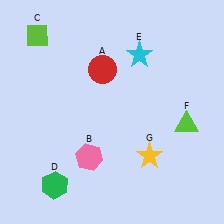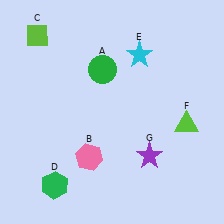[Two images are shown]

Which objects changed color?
A changed from red to green. G changed from yellow to purple.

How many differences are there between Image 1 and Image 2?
There are 2 differences between the two images.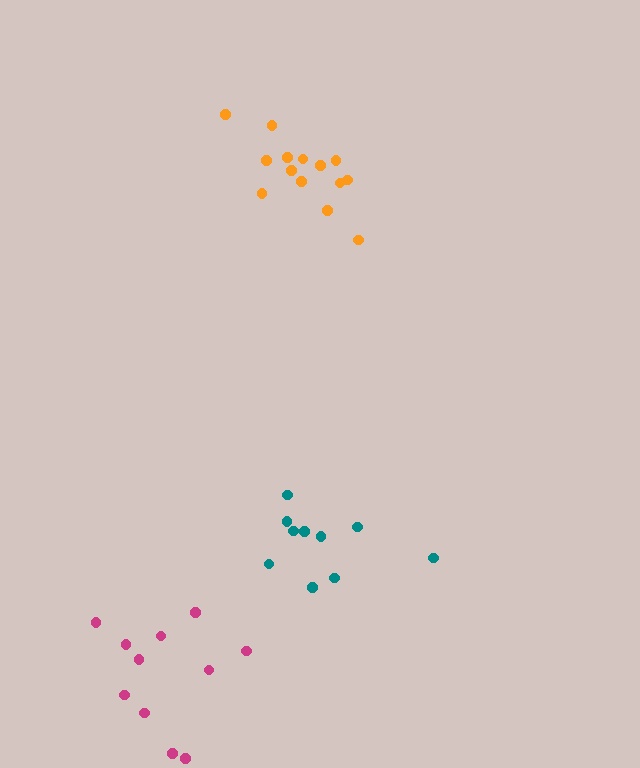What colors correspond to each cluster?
The clusters are colored: magenta, orange, teal.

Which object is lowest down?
The magenta cluster is bottommost.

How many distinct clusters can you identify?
There are 3 distinct clusters.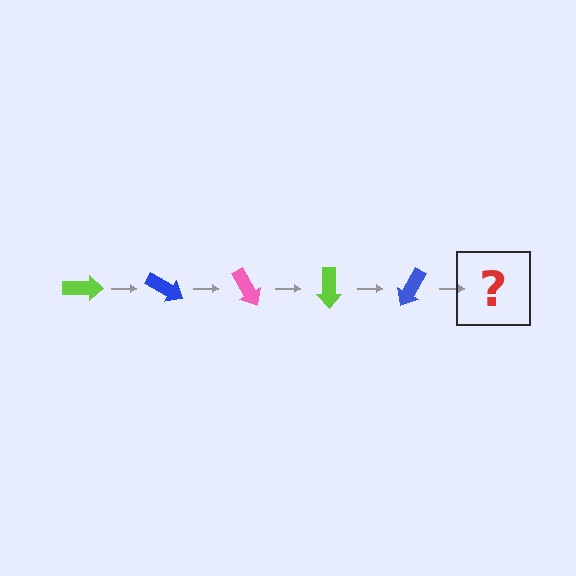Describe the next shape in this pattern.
It should be a pink arrow, rotated 150 degrees from the start.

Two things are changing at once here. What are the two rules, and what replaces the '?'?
The two rules are that it rotates 30 degrees each step and the color cycles through lime, blue, and pink. The '?' should be a pink arrow, rotated 150 degrees from the start.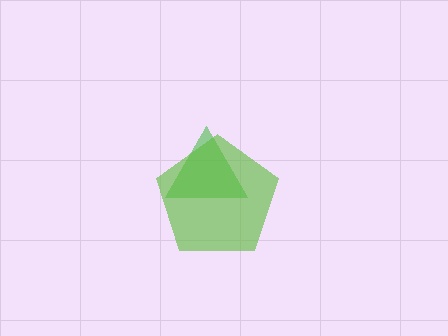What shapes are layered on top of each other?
The layered shapes are: a green triangle, a lime pentagon.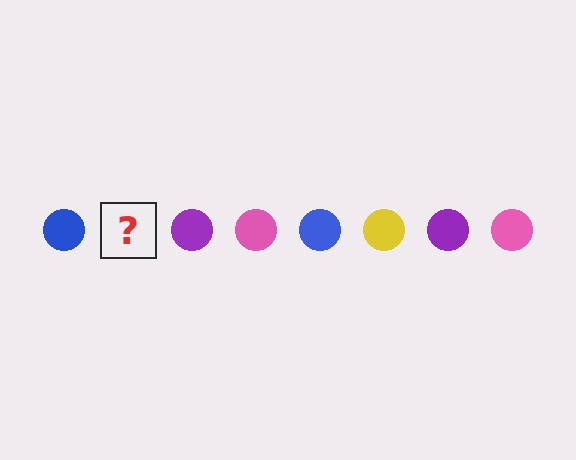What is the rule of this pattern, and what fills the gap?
The rule is that the pattern cycles through blue, yellow, purple, pink circles. The gap should be filled with a yellow circle.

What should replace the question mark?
The question mark should be replaced with a yellow circle.